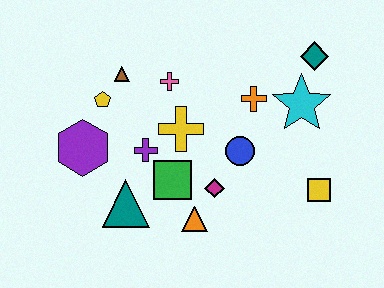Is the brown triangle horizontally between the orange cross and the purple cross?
No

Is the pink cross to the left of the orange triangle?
Yes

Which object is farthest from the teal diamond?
The purple hexagon is farthest from the teal diamond.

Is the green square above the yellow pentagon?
No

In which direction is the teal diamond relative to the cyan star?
The teal diamond is above the cyan star.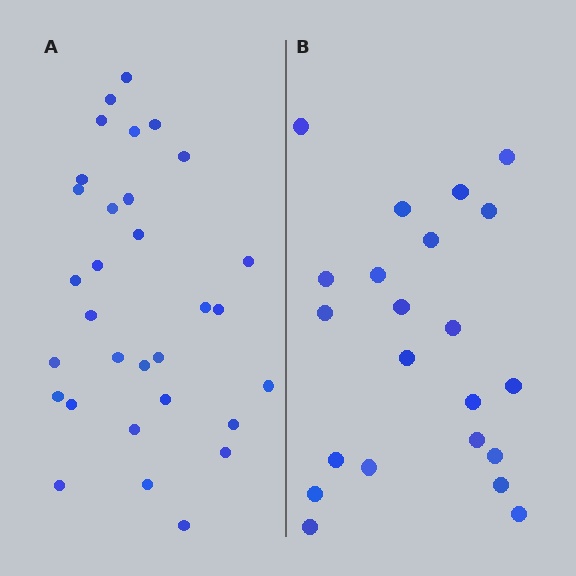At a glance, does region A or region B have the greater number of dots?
Region A (the left region) has more dots.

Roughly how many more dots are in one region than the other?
Region A has roughly 8 or so more dots than region B.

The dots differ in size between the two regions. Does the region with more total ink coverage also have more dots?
No. Region B has more total ink coverage because its dots are larger, but region A actually contains more individual dots. Total area can be misleading — the number of items is what matters here.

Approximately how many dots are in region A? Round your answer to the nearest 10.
About 30 dots. (The exact count is 31, which rounds to 30.)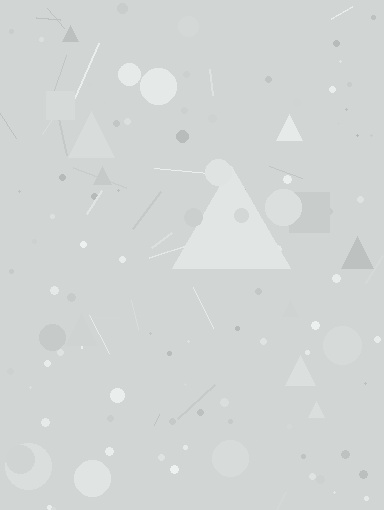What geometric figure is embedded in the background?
A triangle is embedded in the background.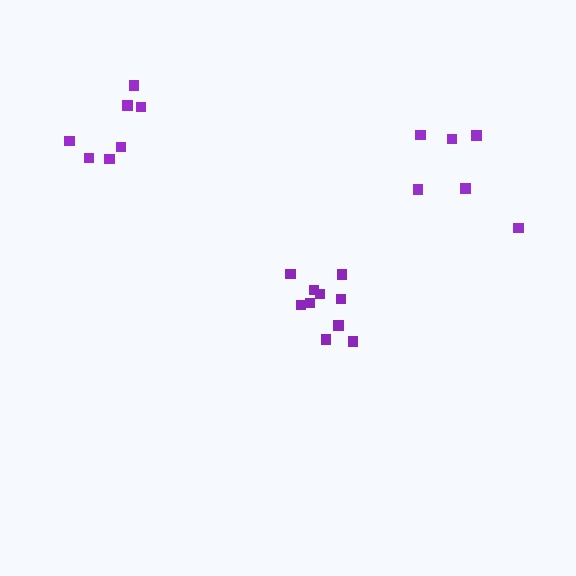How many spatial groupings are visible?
There are 3 spatial groupings.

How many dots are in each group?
Group 1: 10 dots, Group 2: 6 dots, Group 3: 7 dots (23 total).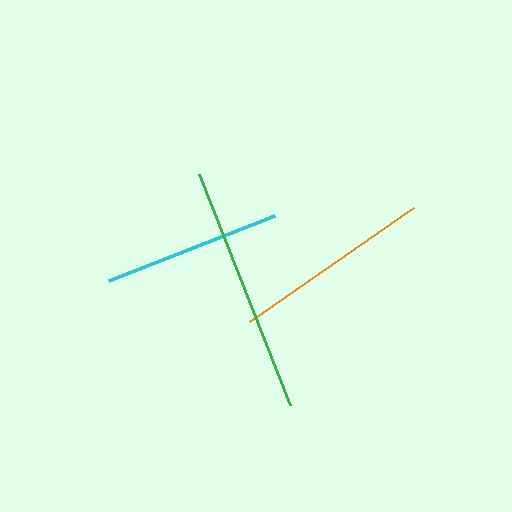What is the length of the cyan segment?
The cyan segment is approximately 178 pixels long.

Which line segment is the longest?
The green line is the longest at approximately 249 pixels.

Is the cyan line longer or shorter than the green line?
The green line is longer than the cyan line.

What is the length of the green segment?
The green segment is approximately 249 pixels long.